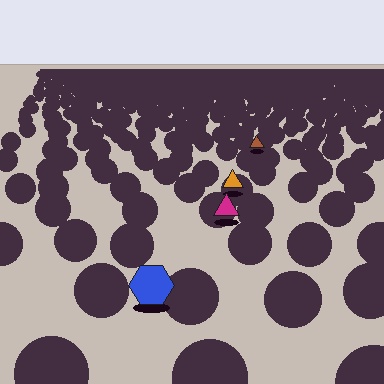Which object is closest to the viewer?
The blue hexagon is closest. The texture marks near it are larger and more spread out.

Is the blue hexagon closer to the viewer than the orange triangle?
Yes. The blue hexagon is closer — you can tell from the texture gradient: the ground texture is coarser near it.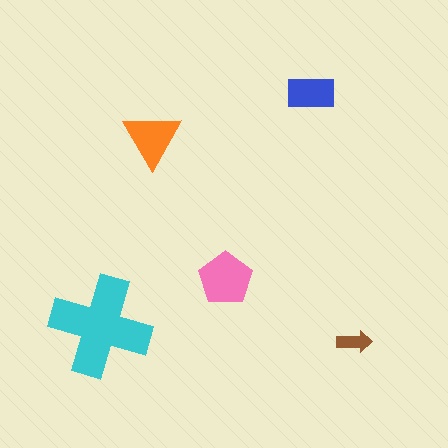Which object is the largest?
The cyan cross.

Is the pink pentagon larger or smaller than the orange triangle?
Larger.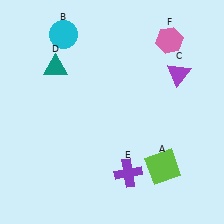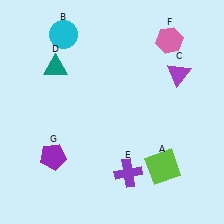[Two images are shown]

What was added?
A purple pentagon (G) was added in Image 2.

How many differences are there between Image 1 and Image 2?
There is 1 difference between the two images.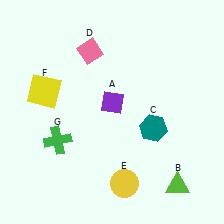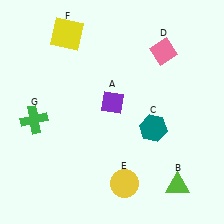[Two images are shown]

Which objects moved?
The objects that moved are: the pink diamond (D), the yellow square (F), the green cross (G).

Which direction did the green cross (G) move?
The green cross (G) moved left.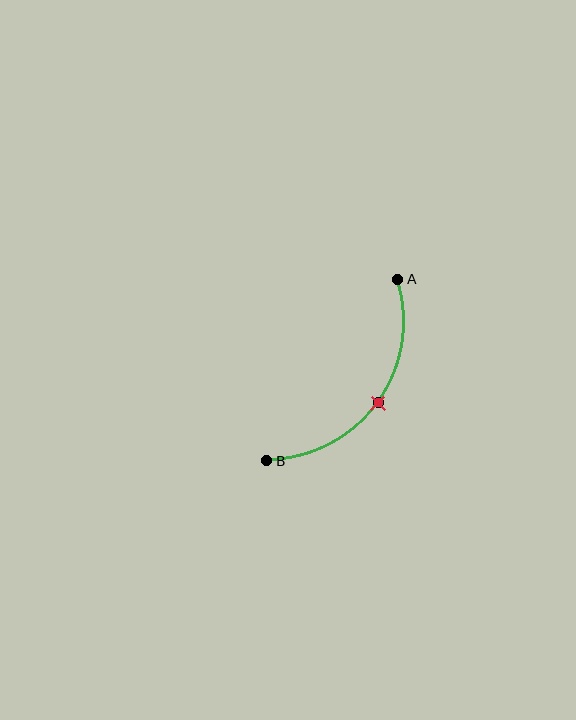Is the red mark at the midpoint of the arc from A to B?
Yes. The red mark lies on the arc at equal arc-length from both A and B — it is the arc midpoint.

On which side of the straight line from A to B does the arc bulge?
The arc bulges below and to the right of the straight line connecting A and B.